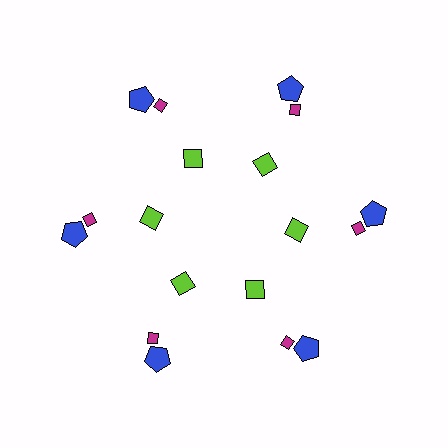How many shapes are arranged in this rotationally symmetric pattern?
There are 18 shapes, arranged in 6 groups of 3.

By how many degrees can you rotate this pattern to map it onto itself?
The pattern maps onto itself every 60 degrees of rotation.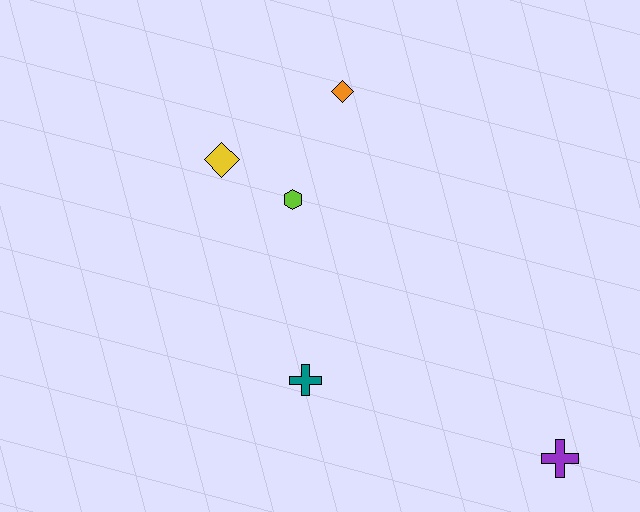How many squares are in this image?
There are no squares.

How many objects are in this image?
There are 5 objects.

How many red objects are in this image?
There are no red objects.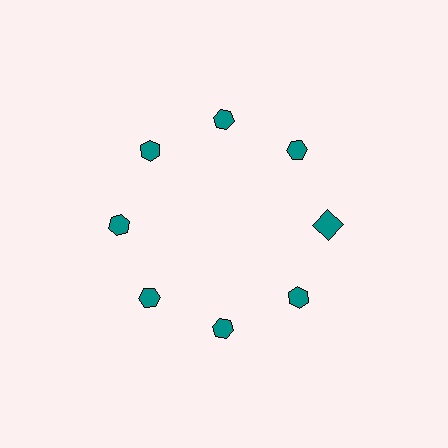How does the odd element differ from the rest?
It has a different shape: square instead of hexagon.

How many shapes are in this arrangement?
There are 8 shapes arranged in a ring pattern.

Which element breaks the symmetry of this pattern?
The teal square at roughly the 3 o'clock position breaks the symmetry. All other shapes are teal hexagons.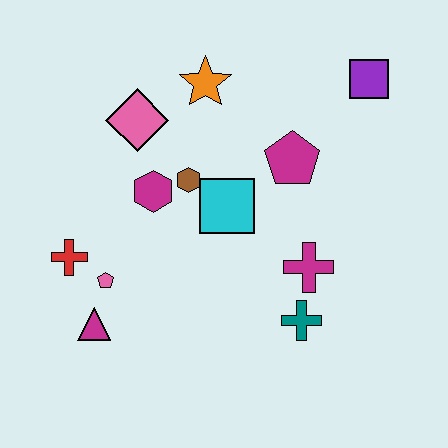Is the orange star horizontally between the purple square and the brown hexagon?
Yes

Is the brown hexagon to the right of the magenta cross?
No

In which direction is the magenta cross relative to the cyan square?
The magenta cross is to the right of the cyan square.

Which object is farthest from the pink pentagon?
The purple square is farthest from the pink pentagon.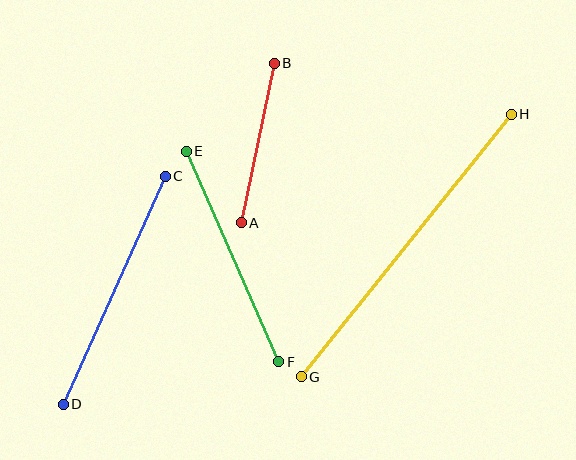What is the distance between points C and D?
The distance is approximately 250 pixels.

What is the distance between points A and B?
The distance is approximately 163 pixels.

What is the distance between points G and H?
The distance is approximately 336 pixels.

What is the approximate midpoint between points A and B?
The midpoint is at approximately (258, 143) pixels.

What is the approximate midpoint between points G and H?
The midpoint is at approximately (406, 246) pixels.